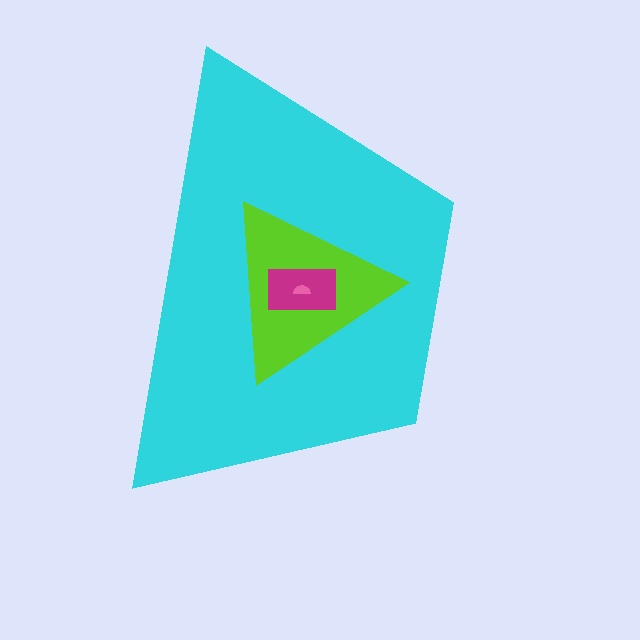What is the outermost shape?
The cyan trapezoid.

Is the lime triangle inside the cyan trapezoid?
Yes.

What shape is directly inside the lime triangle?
The magenta rectangle.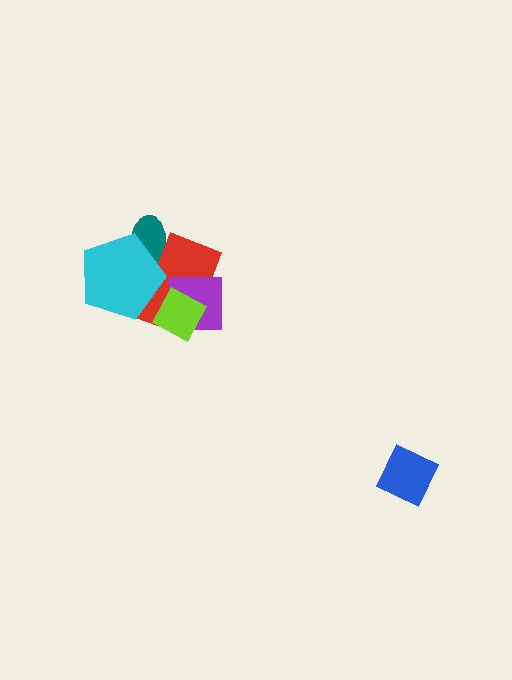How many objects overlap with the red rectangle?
4 objects overlap with the red rectangle.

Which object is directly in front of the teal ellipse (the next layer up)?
The red rectangle is directly in front of the teal ellipse.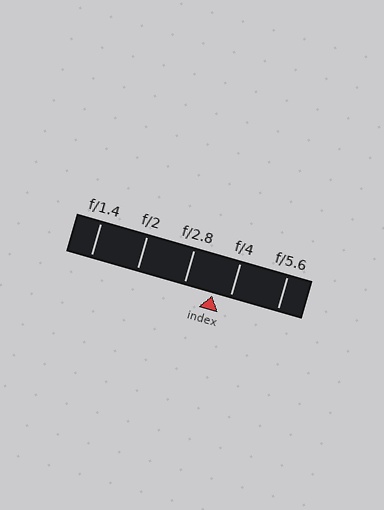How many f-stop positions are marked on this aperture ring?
There are 5 f-stop positions marked.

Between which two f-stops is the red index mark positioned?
The index mark is between f/2.8 and f/4.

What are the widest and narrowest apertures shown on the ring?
The widest aperture shown is f/1.4 and the narrowest is f/5.6.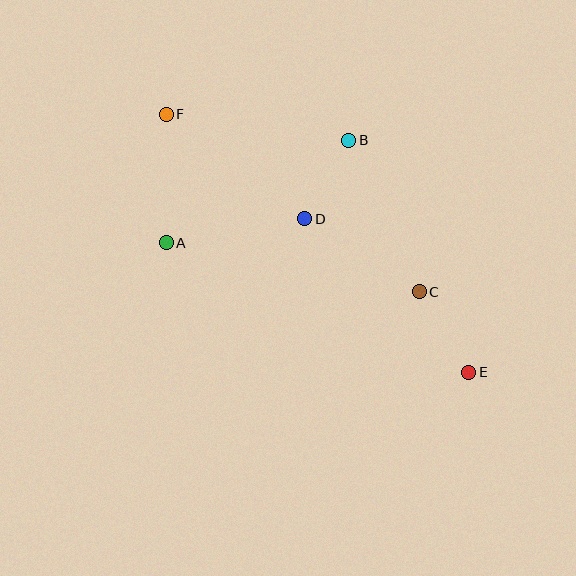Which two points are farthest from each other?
Points E and F are farthest from each other.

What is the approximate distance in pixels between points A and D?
The distance between A and D is approximately 140 pixels.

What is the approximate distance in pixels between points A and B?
The distance between A and B is approximately 210 pixels.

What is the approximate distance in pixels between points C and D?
The distance between C and D is approximately 136 pixels.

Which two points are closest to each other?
Points B and D are closest to each other.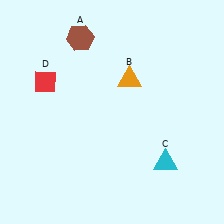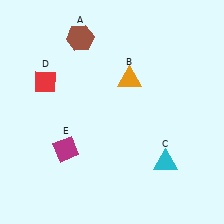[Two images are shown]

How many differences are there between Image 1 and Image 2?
There is 1 difference between the two images.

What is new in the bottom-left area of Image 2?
A magenta diamond (E) was added in the bottom-left area of Image 2.